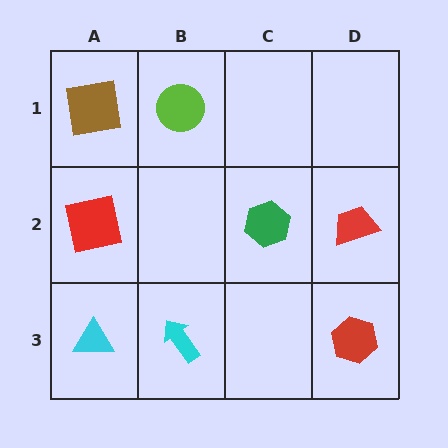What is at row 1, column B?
A lime circle.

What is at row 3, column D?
A red hexagon.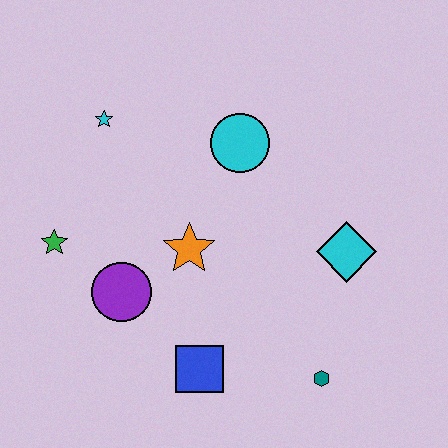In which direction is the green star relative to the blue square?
The green star is to the left of the blue square.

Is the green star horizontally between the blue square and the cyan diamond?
No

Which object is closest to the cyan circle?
The orange star is closest to the cyan circle.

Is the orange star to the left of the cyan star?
No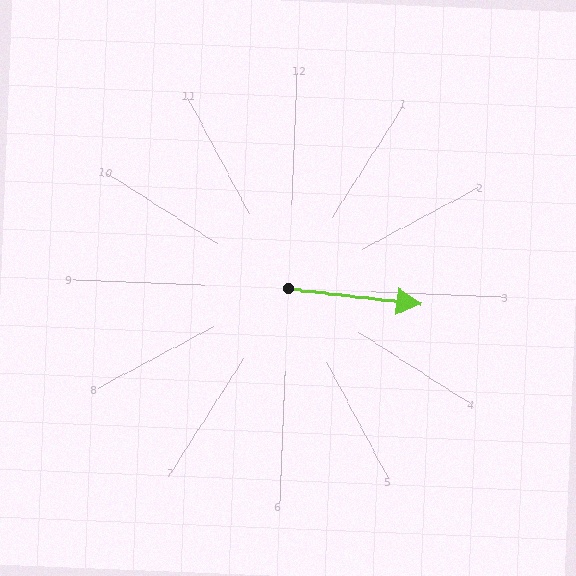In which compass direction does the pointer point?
East.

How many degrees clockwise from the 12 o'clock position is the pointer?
Approximately 95 degrees.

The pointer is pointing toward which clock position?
Roughly 3 o'clock.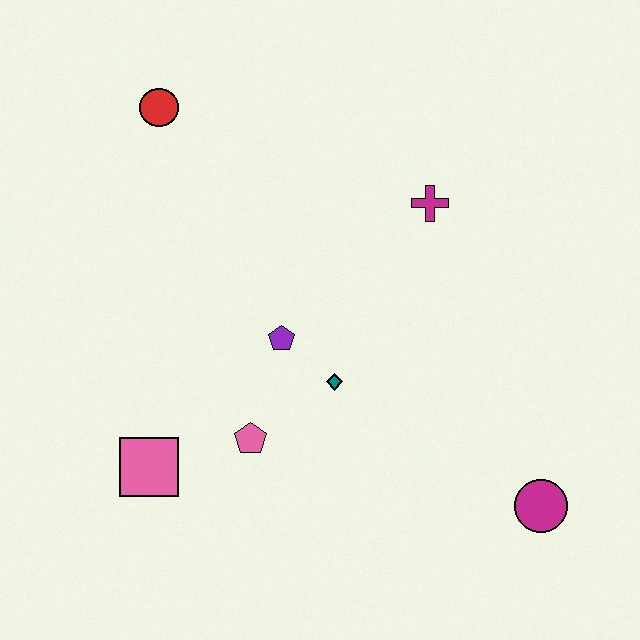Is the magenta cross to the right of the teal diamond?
Yes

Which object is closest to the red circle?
The purple pentagon is closest to the red circle.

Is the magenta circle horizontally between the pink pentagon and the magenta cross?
No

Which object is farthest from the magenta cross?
The pink square is farthest from the magenta cross.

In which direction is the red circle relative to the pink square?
The red circle is above the pink square.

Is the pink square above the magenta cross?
No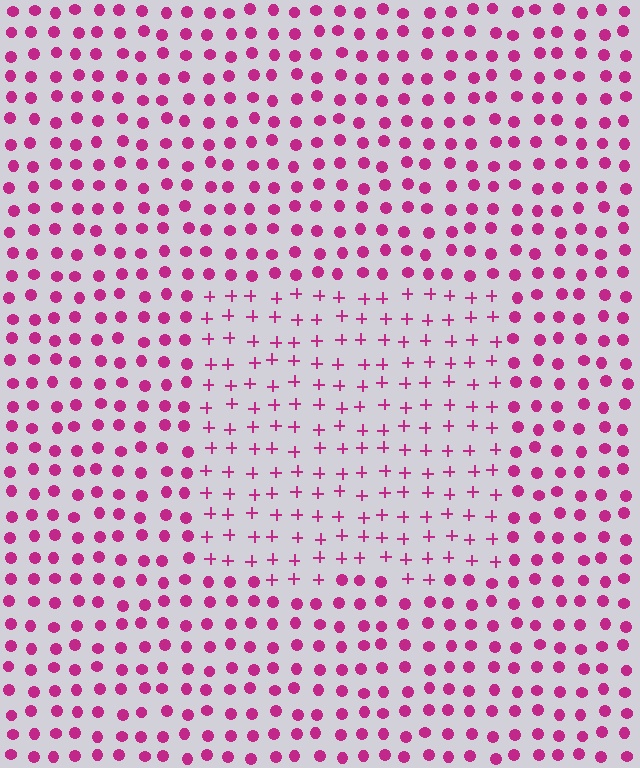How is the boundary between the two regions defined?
The boundary is defined by a change in element shape: plus signs inside vs. circles outside. All elements share the same color and spacing.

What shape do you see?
I see a rectangle.